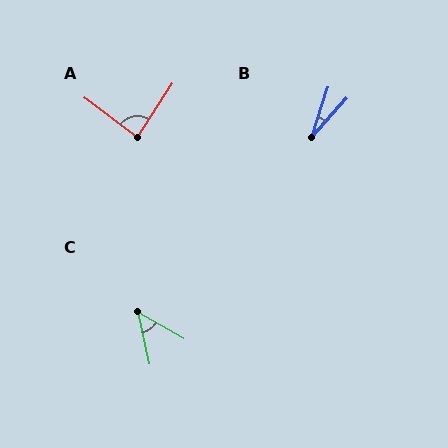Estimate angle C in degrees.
Approximately 48 degrees.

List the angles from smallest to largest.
B (24°), C (48°), A (86°).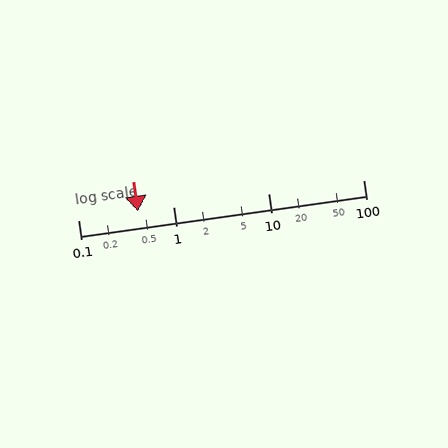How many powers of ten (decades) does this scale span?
The scale spans 3 decades, from 0.1 to 100.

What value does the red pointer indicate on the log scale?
The pointer indicates approximately 0.43.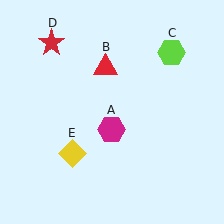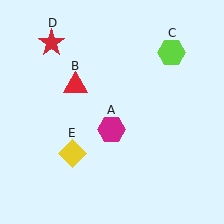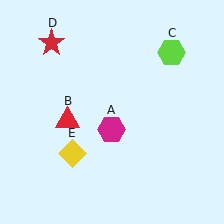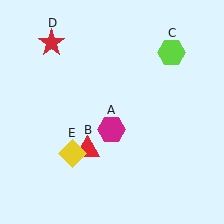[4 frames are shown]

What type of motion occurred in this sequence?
The red triangle (object B) rotated counterclockwise around the center of the scene.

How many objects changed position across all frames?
1 object changed position: red triangle (object B).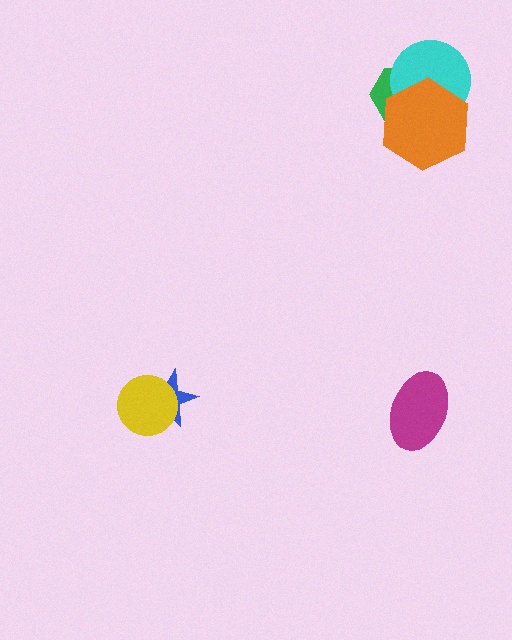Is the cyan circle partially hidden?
Yes, it is partially covered by another shape.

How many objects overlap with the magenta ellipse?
0 objects overlap with the magenta ellipse.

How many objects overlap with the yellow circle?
1 object overlaps with the yellow circle.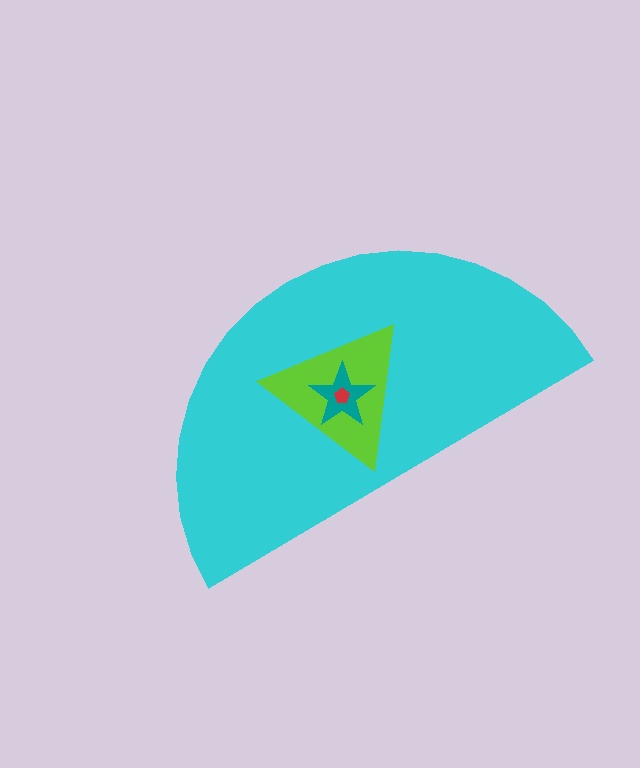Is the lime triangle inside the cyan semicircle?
Yes.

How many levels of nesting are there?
4.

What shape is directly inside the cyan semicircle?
The lime triangle.